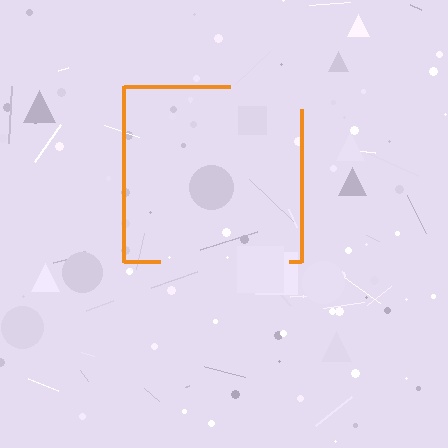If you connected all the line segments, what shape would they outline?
They would outline a square.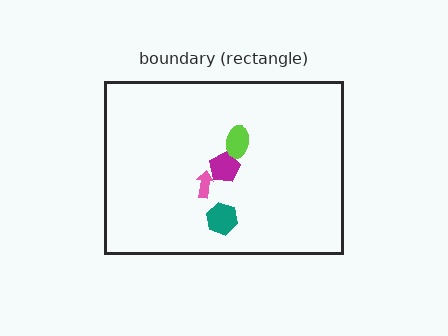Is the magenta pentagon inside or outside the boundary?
Inside.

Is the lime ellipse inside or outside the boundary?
Inside.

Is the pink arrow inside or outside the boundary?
Inside.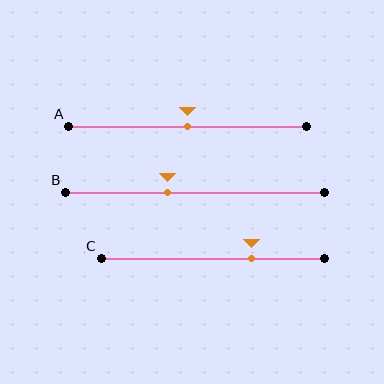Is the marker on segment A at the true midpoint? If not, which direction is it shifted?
Yes, the marker on segment A is at the true midpoint.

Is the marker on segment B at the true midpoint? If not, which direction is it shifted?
No, the marker on segment B is shifted to the left by about 10% of the segment length.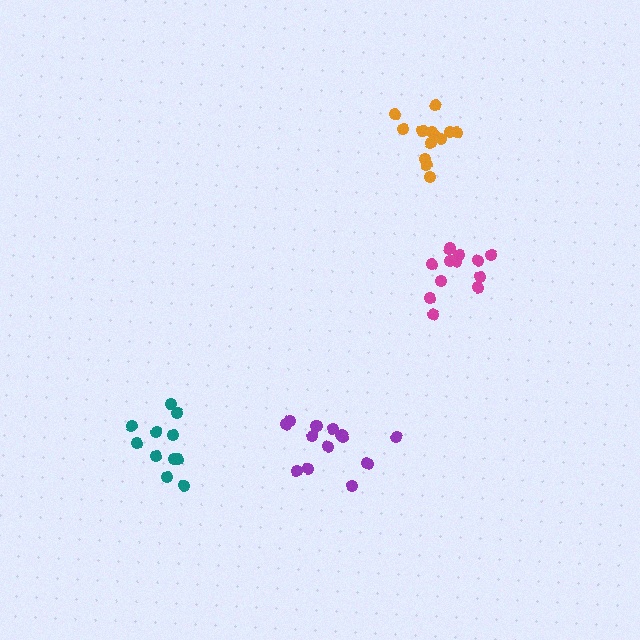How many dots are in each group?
Group 1: 13 dots, Group 2: 12 dots, Group 3: 11 dots, Group 4: 13 dots (49 total).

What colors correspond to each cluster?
The clusters are colored: purple, magenta, teal, orange.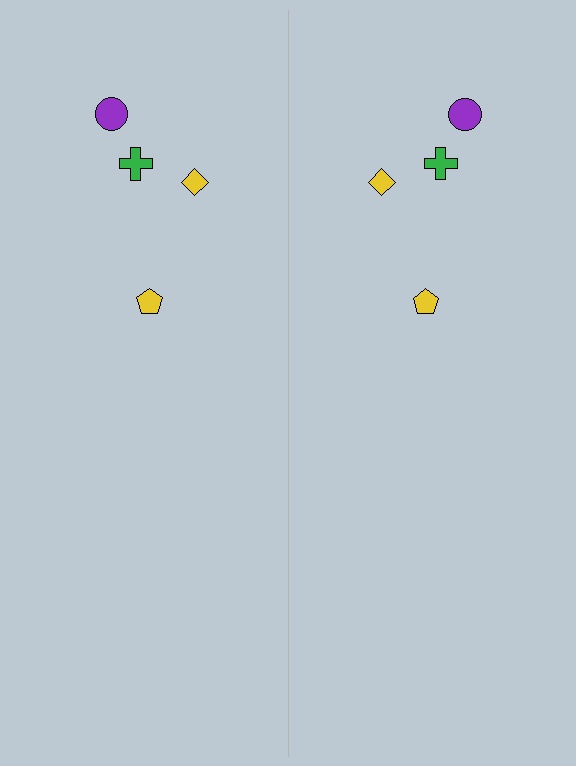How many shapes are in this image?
There are 8 shapes in this image.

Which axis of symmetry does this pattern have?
The pattern has a vertical axis of symmetry running through the center of the image.